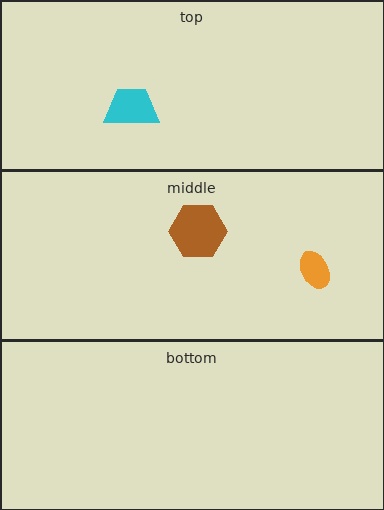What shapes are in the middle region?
The orange ellipse, the brown hexagon.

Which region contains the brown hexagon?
The middle region.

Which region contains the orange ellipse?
The middle region.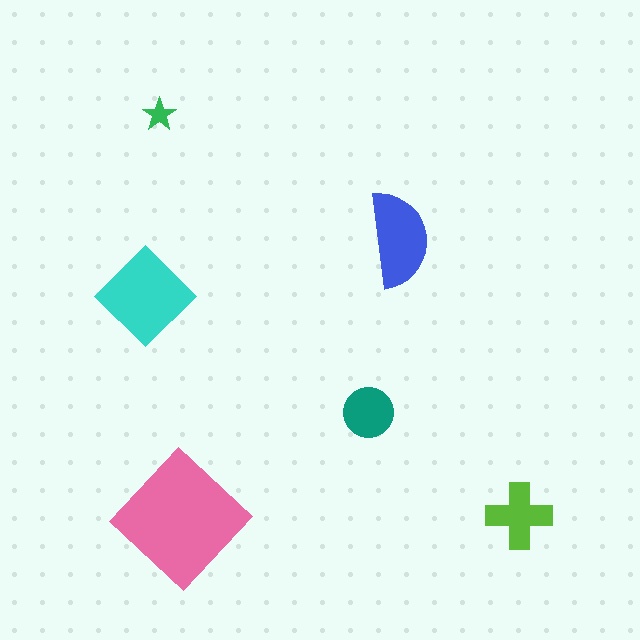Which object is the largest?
The pink diamond.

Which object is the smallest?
The green star.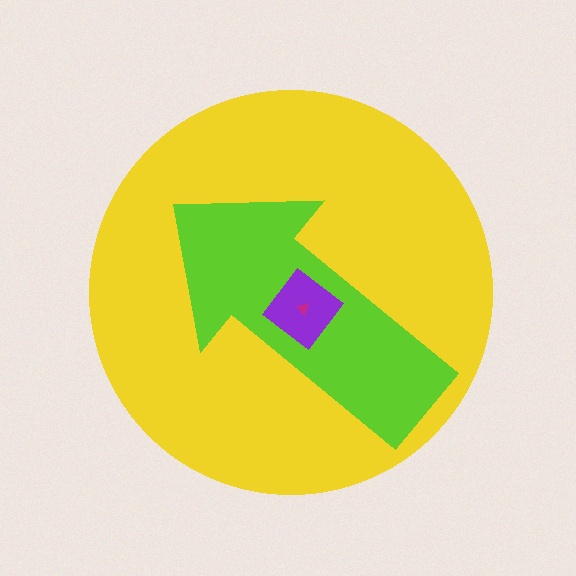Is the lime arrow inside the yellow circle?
Yes.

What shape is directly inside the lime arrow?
The purple diamond.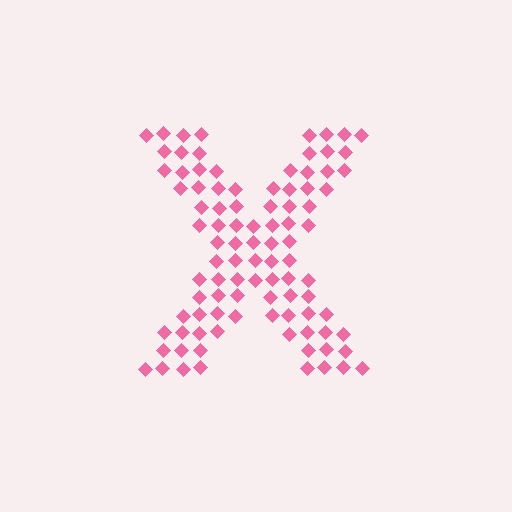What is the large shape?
The large shape is the letter X.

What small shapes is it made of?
It is made of small diamonds.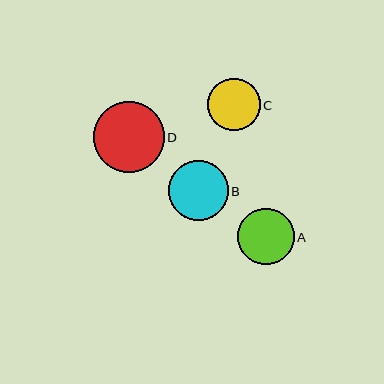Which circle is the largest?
Circle D is the largest with a size of approximately 71 pixels.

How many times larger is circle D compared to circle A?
Circle D is approximately 1.3 times the size of circle A.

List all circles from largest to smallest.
From largest to smallest: D, B, A, C.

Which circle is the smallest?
Circle C is the smallest with a size of approximately 53 pixels.